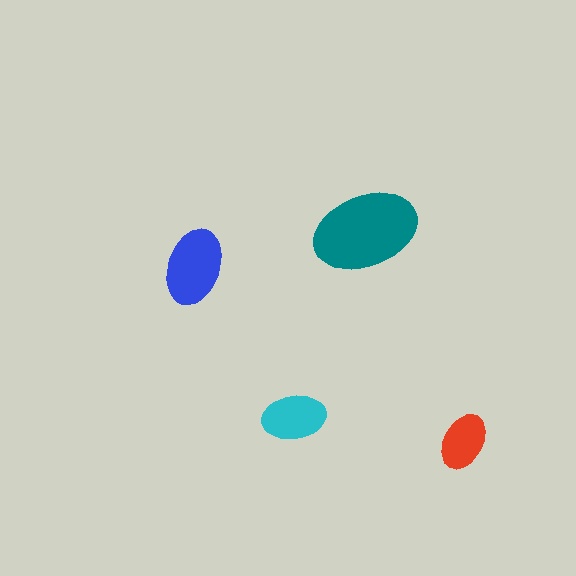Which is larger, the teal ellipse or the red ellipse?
The teal one.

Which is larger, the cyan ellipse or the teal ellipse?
The teal one.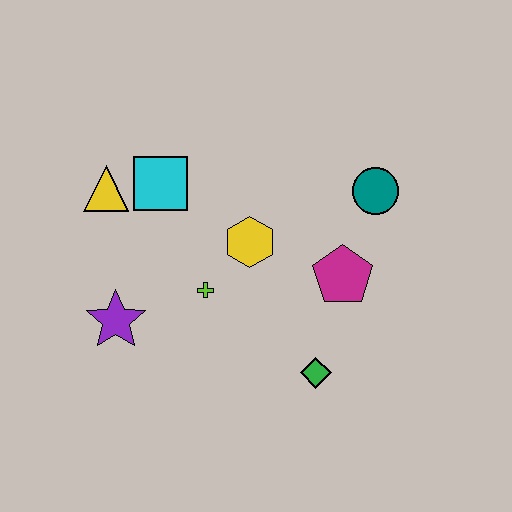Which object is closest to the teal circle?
The magenta pentagon is closest to the teal circle.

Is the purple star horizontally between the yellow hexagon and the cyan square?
No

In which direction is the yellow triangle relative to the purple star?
The yellow triangle is above the purple star.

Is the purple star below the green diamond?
No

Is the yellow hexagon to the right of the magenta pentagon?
No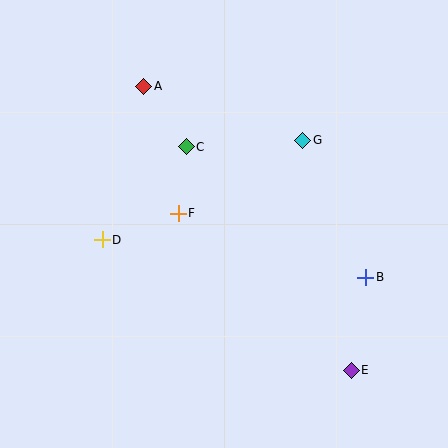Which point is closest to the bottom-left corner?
Point D is closest to the bottom-left corner.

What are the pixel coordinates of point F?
Point F is at (178, 213).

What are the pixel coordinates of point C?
Point C is at (186, 147).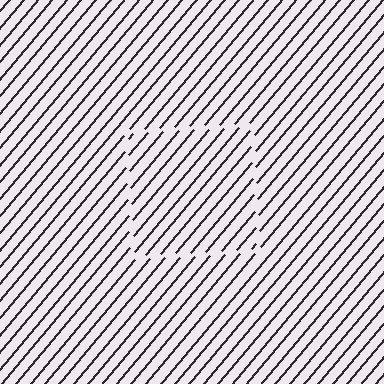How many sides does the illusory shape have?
4 sides — the line-ends trace a square.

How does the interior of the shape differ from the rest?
The interior of the shape contains the same grating, shifted by half a period — the contour is defined by the phase discontinuity where line-ends from the inner and outer gratings abut.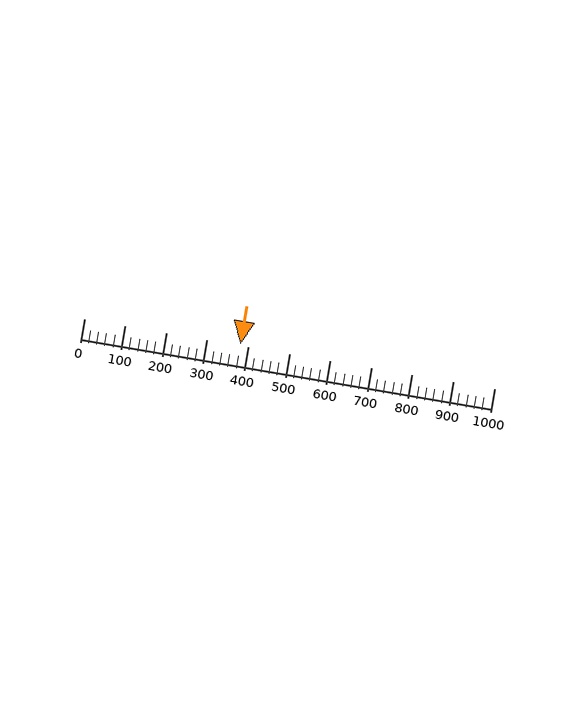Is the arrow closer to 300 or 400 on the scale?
The arrow is closer to 400.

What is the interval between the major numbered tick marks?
The major tick marks are spaced 100 units apart.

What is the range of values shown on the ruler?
The ruler shows values from 0 to 1000.